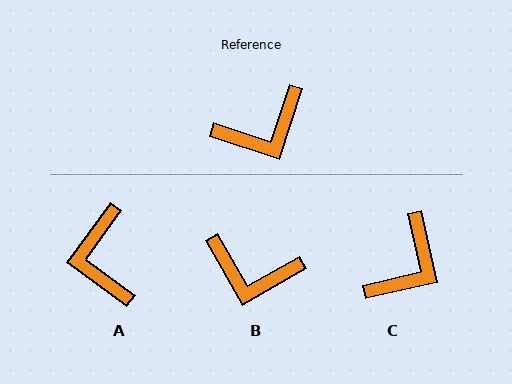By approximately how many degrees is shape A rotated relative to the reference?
Approximately 108 degrees clockwise.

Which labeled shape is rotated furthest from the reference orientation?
A, about 108 degrees away.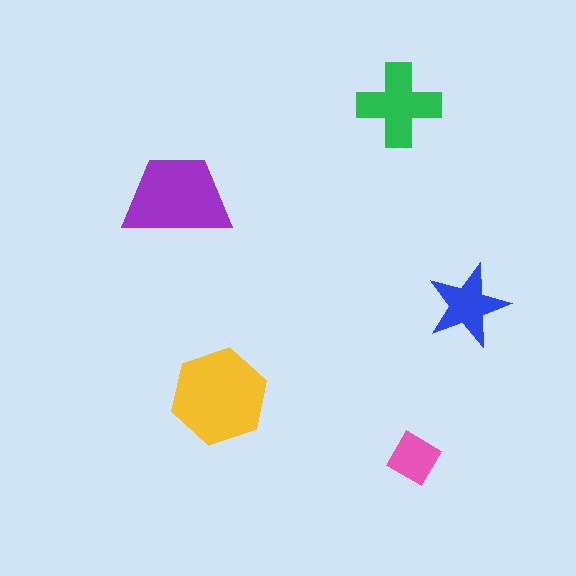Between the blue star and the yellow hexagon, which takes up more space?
The yellow hexagon.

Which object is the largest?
The yellow hexagon.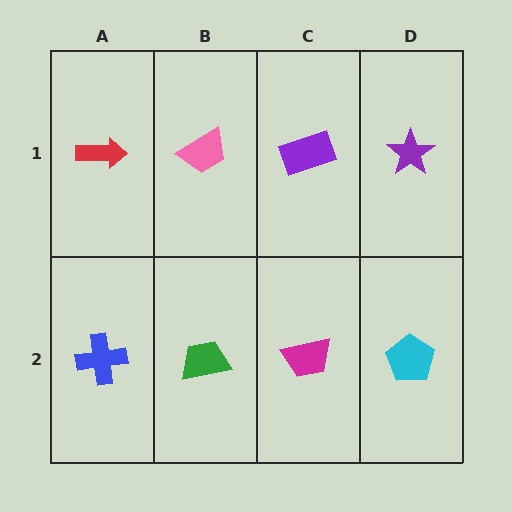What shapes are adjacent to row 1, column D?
A cyan pentagon (row 2, column D), a purple rectangle (row 1, column C).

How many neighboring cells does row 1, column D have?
2.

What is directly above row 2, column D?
A purple star.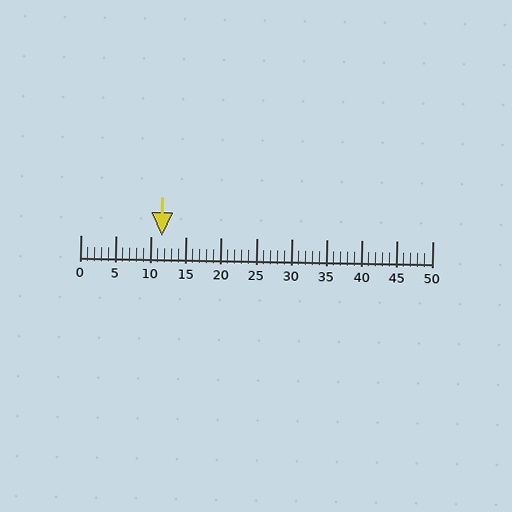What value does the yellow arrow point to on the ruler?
The yellow arrow points to approximately 12.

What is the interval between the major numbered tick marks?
The major tick marks are spaced 5 units apart.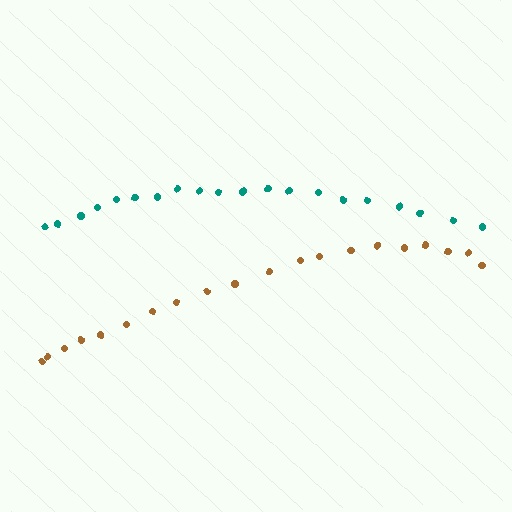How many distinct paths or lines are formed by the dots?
There are 2 distinct paths.